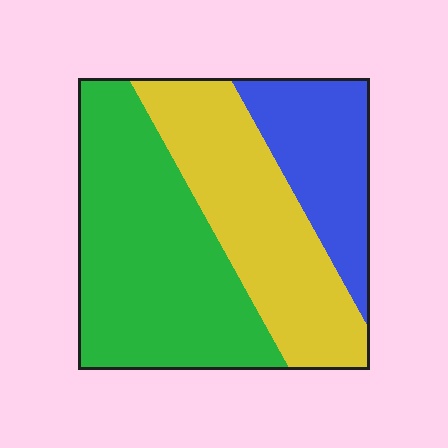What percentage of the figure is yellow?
Yellow takes up about one third (1/3) of the figure.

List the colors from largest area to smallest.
From largest to smallest: green, yellow, blue.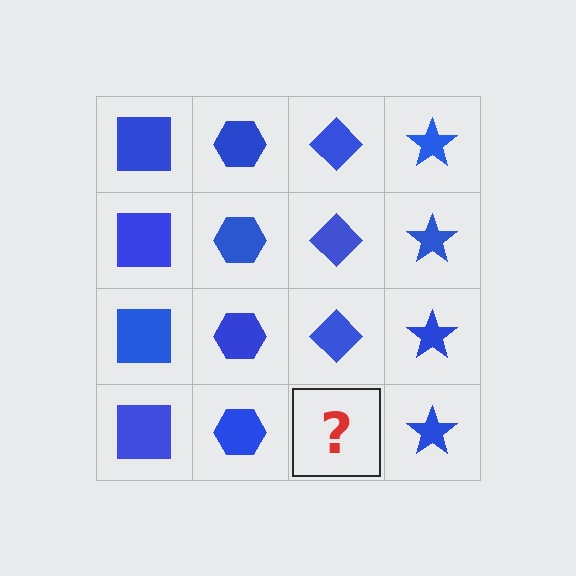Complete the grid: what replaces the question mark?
The question mark should be replaced with a blue diamond.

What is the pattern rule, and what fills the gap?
The rule is that each column has a consistent shape. The gap should be filled with a blue diamond.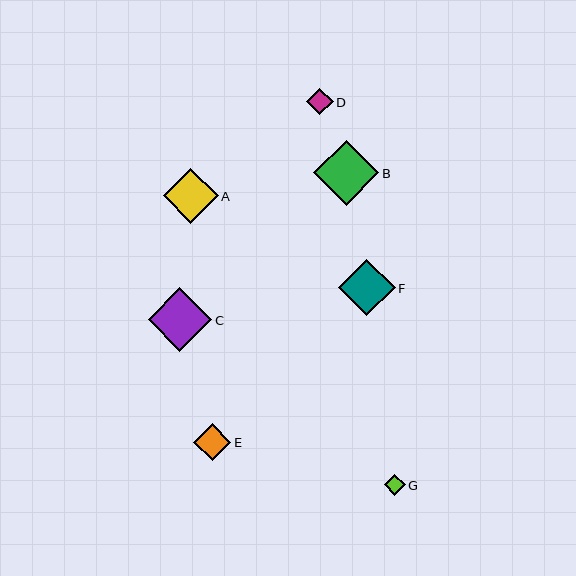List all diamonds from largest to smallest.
From largest to smallest: B, C, F, A, E, D, G.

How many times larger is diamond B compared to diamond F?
Diamond B is approximately 1.2 times the size of diamond F.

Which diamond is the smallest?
Diamond G is the smallest with a size of approximately 21 pixels.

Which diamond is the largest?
Diamond B is the largest with a size of approximately 65 pixels.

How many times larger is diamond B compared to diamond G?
Diamond B is approximately 3.1 times the size of diamond G.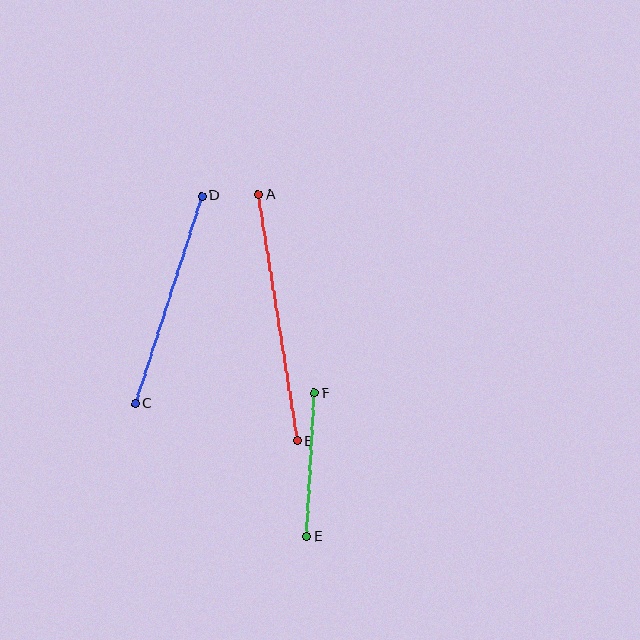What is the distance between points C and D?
The distance is approximately 218 pixels.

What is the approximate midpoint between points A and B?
The midpoint is at approximately (278, 318) pixels.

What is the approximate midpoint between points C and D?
The midpoint is at approximately (169, 300) pixels.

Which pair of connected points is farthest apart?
Points A and B are farthest apart.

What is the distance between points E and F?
The distance is approximately 144 pixels.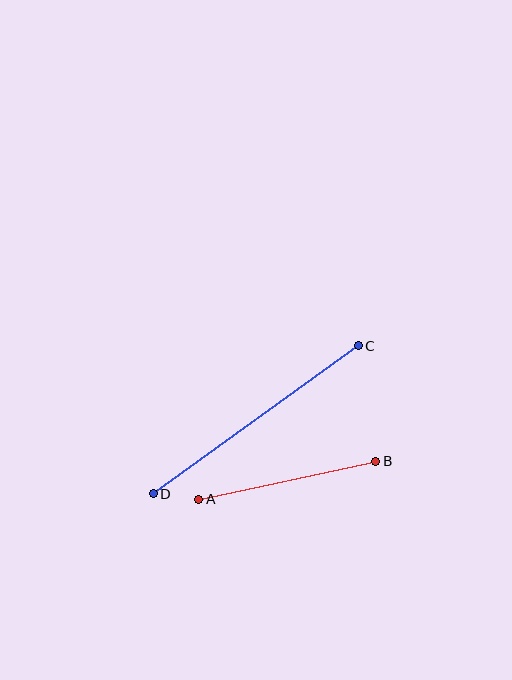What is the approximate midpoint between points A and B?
The midpoint is at approximately (287, 480) pixels.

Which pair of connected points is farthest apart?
Points C and D are farthest apart.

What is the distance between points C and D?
The distance is approximately 253 pixels.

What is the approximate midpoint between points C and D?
The midpoint is at approximately (256, 420) pixels.